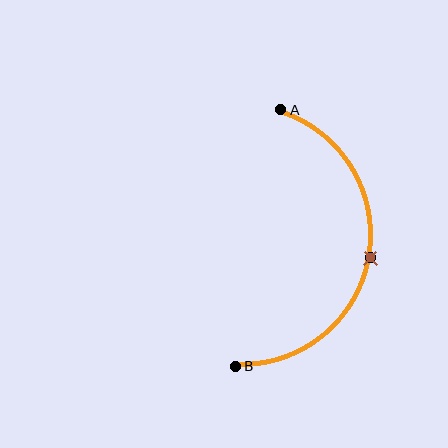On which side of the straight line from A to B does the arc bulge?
The arc bulges to the right of the straight line connecting A and B.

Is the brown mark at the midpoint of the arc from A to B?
Yes. The brown mark lies on the arc at equal arc-length from both A and B — it is the arc midpoint.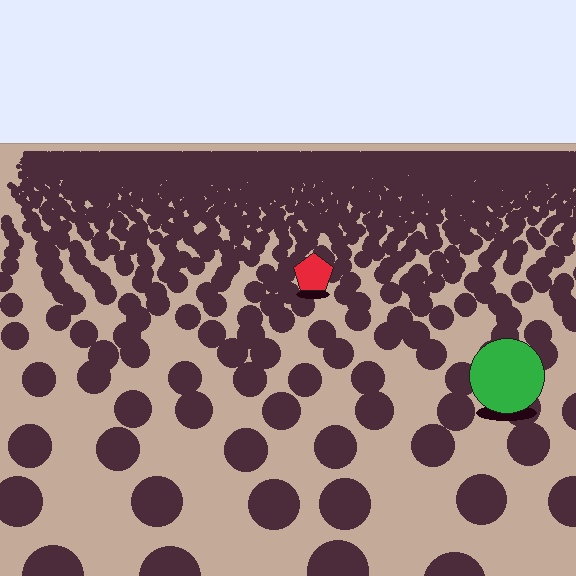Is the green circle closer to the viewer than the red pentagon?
Yes. The green circle is closer — you can tell from the texture gradient: the ground texture is coarser near it.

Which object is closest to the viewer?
The green circle is closest. The texture marks near it are larger and more spread out.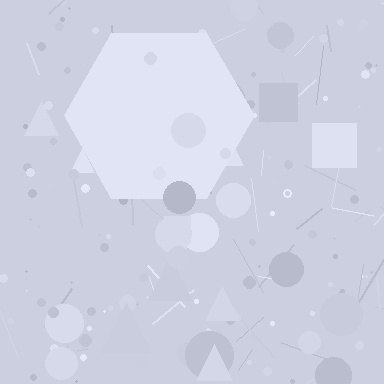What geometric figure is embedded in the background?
A hexagon is embedded in the background.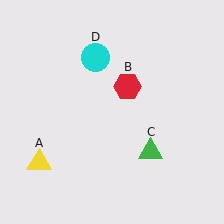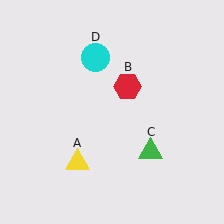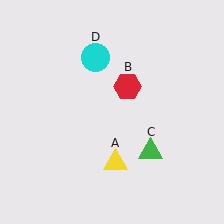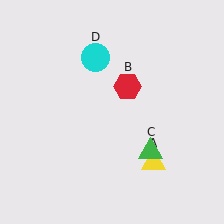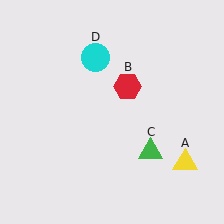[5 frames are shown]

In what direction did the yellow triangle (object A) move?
The yellow triangle (object A) moved right.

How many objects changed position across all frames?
1 object changed position: yellow triangle (object A).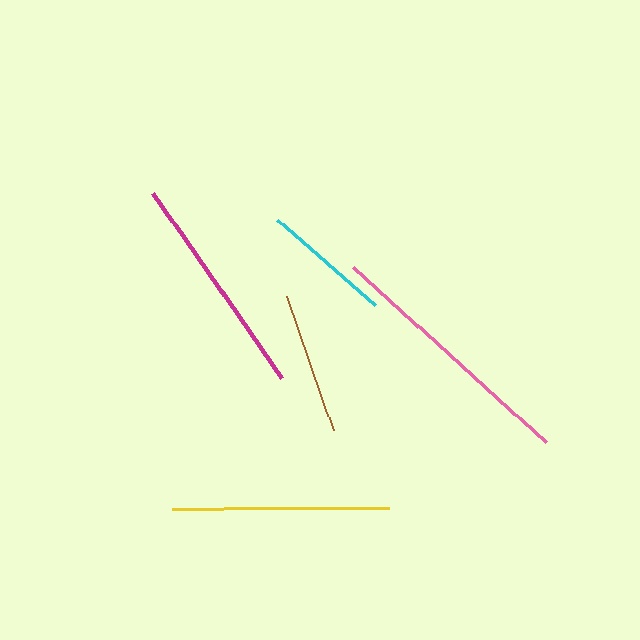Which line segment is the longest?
The pink line is the longest at approximately 260 pixels.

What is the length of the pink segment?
The pink segment is approximately 260 pixels long.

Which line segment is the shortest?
The cyan line is the shortest at approximately 129 pixels.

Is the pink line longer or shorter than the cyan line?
The pink line is longer than the cyan line.